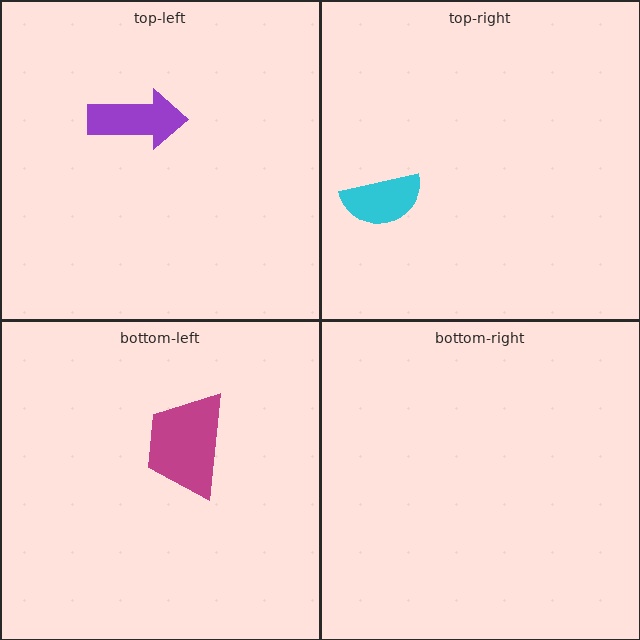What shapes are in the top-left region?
The purple arrow.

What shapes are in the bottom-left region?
The magenta trapezoid.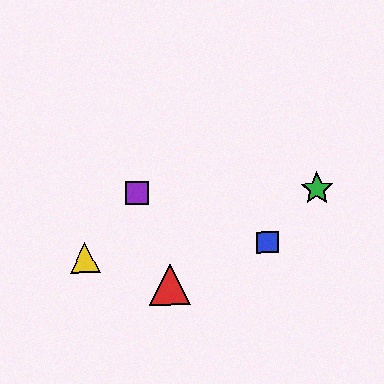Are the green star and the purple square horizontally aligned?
Yes, both are at y≈189.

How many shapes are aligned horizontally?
2 shapes (the green star, the purple square) are aligned horizontally.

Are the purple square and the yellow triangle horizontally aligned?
No, the purple square is at y≈193 and the yellow triangle is at y≈258.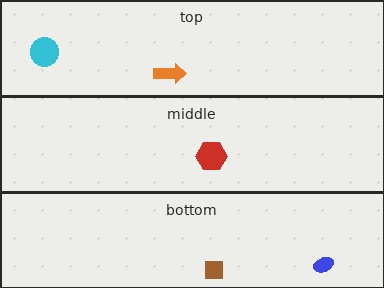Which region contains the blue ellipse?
The bottom region.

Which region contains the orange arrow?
The top region.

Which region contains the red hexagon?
The middle region.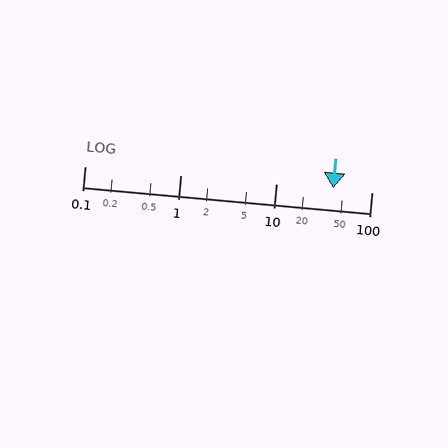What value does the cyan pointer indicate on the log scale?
The pointer indicates approximately 40.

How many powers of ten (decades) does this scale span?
The scale spans 3 decades, from 0.1 to 100.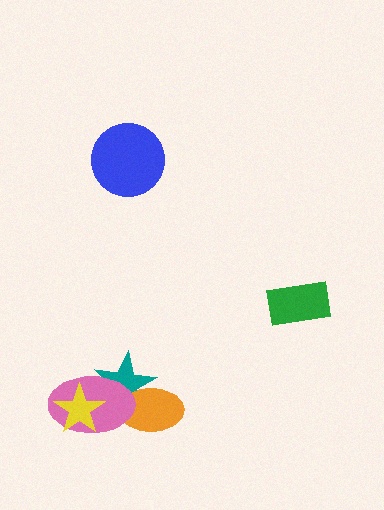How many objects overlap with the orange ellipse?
2 objects overlap with the orange ellipse.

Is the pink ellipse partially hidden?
Yes, it is partially covered by another shape.